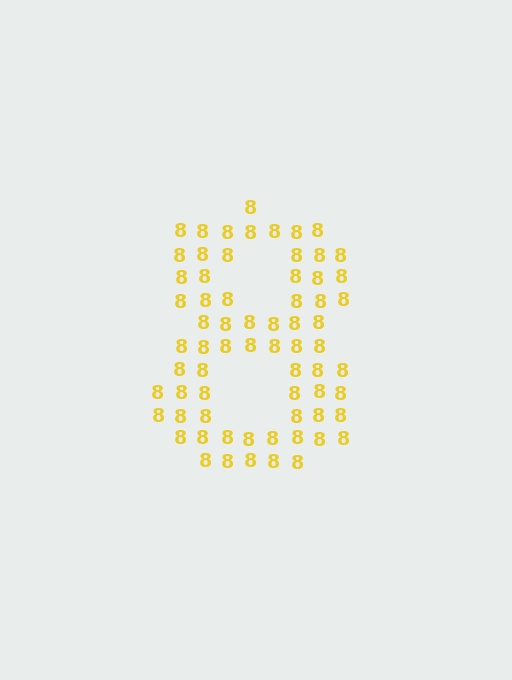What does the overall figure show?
The overall figure shows the digit 8.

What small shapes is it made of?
It is made of small digit 8's.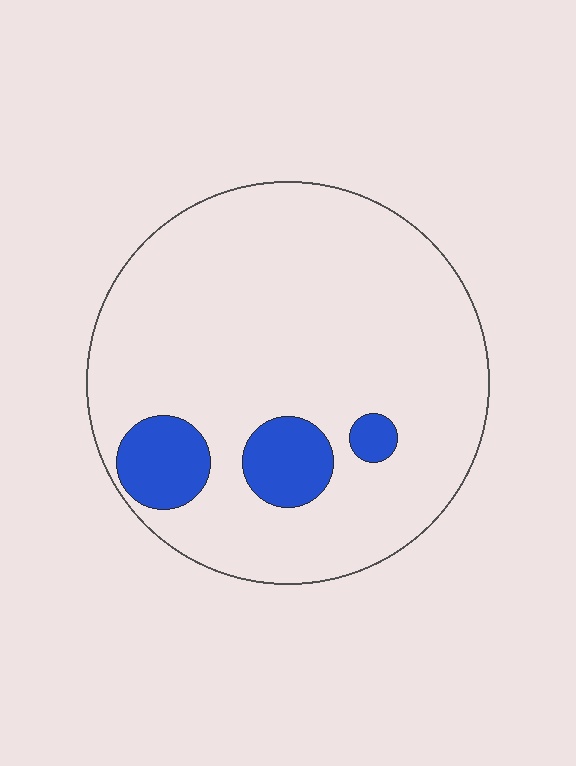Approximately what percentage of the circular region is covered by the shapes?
Approximately 10%.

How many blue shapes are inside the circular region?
3.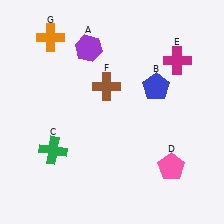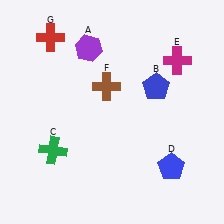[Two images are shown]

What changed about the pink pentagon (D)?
In Image 1, D is pink. In Image 2, it changed to blue.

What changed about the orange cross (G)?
In Image 1, G is orange. In Image 2, it changed to red.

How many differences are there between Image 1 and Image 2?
There are 2 differences between the two images.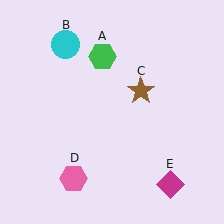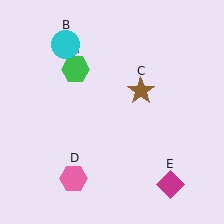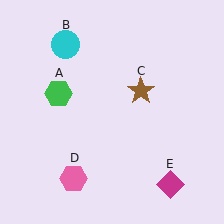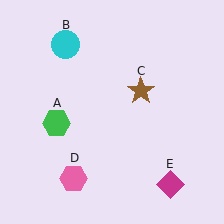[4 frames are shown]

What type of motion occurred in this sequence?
The green hexagon (object A) rotated counterclockwise around the center of the scene.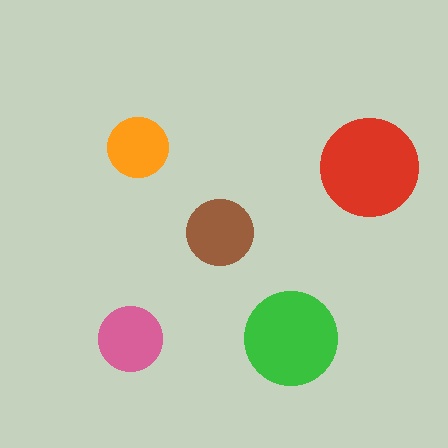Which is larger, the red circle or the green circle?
The red one.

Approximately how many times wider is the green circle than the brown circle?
About 1.5 times wider.